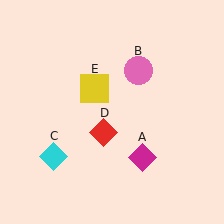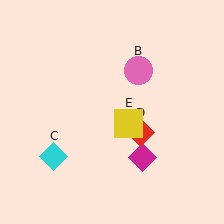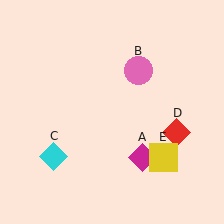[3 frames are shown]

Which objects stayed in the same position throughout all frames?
Magenta diamond (object A) and pink circle (object B) and cyan diamond (object C) remained stationary.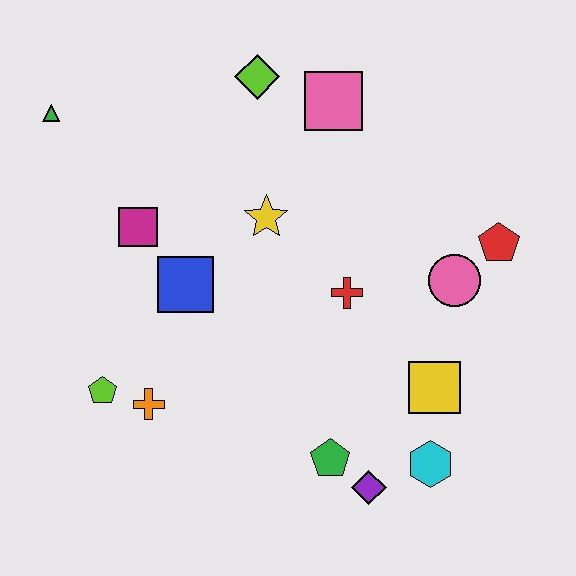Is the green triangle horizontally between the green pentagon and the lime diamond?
No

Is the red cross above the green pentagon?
Yes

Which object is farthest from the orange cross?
The red pentagon is farthest from the orange cross.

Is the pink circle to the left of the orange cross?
No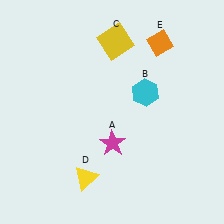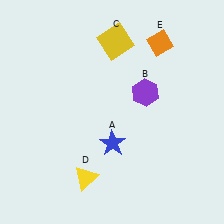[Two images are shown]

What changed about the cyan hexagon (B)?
In Image 1, B is cyan. In Image 2, it changed to purple.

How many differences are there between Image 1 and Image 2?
There are 2 differences between the two images.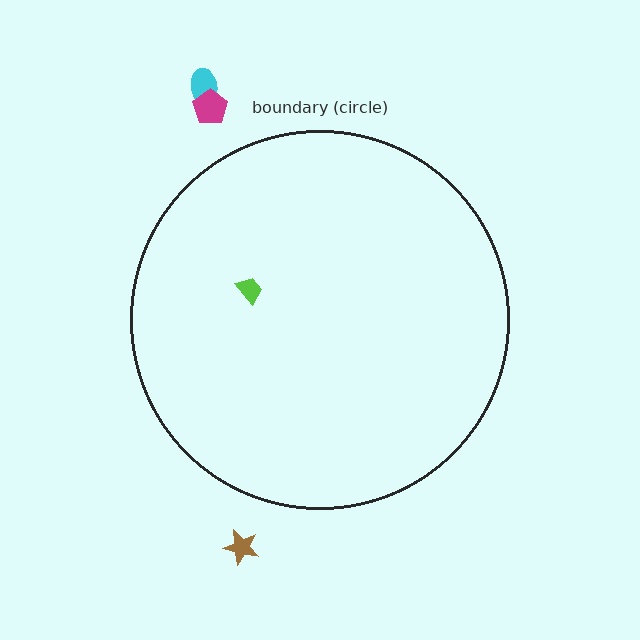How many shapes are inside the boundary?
1 inside, 3 outside.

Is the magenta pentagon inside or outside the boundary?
Outside.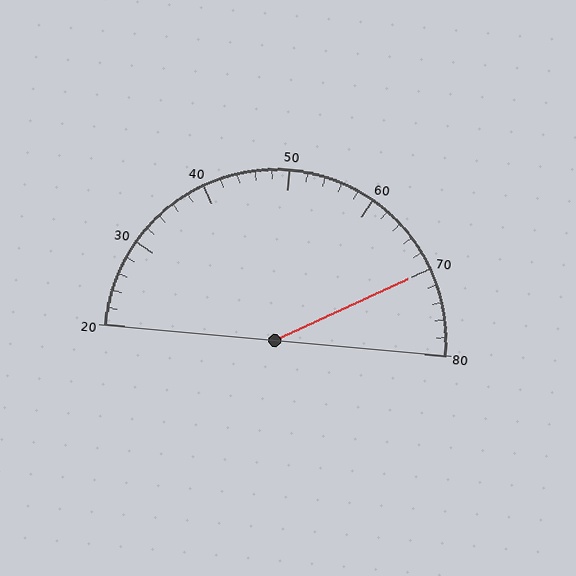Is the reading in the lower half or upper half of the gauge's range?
The reading is in the upper half of the range (20 to 80).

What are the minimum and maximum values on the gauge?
The gauge ranges from 20 to 80.